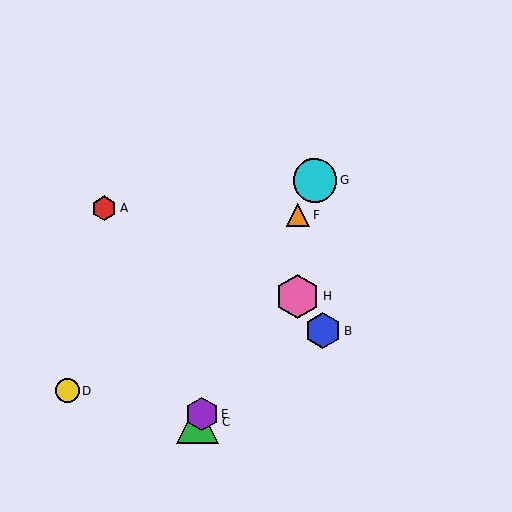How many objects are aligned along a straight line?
4 objects (C, E, F, G) are aligned along a straight line.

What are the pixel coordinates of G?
Object G is at (315, 180).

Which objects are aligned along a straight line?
Objects C, E, F, G are aligned along a straight line.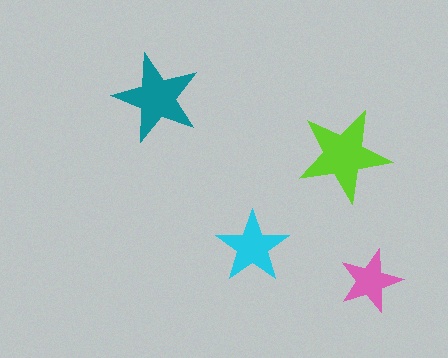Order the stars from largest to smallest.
the lime one, the teal one, the cyan one, the pink one.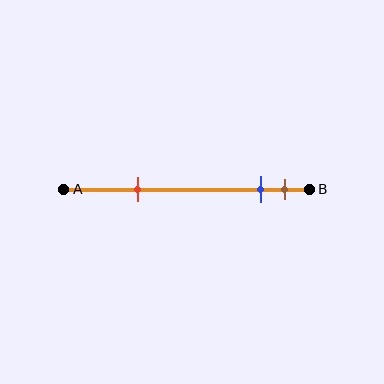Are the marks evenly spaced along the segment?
No, the marks are not evenly spaced.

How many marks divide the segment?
There are 3 marks dividing the segment.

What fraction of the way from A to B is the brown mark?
The brown mark is approximately 90% (0.9) of the way from A to B.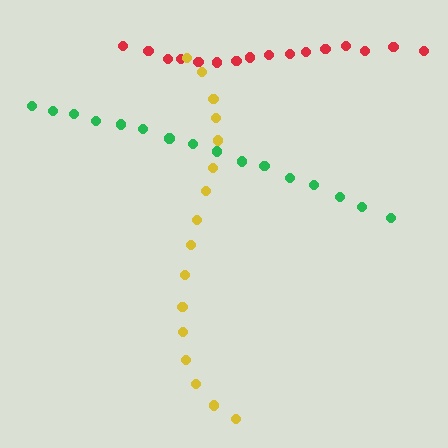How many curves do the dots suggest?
There are 3 distinct paths.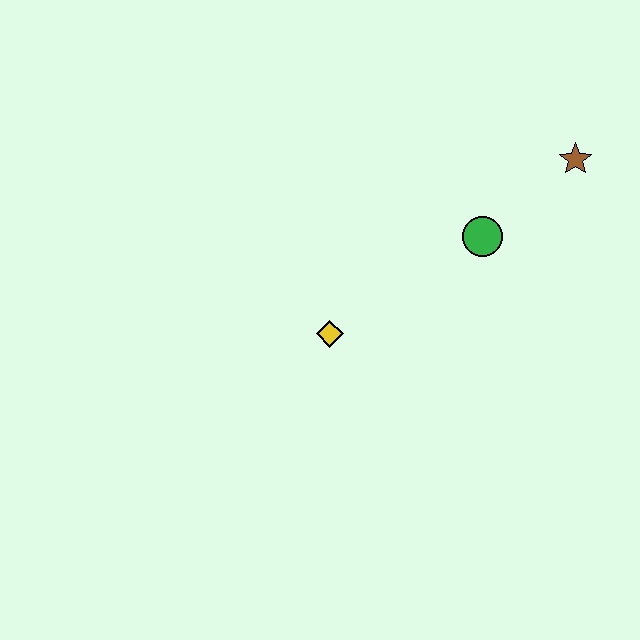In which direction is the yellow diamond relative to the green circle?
The yellow diamond is to the left of the green circle.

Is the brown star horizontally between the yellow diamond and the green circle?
No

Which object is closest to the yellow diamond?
The green circle is closest to the yellow diamond.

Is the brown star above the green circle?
Yes